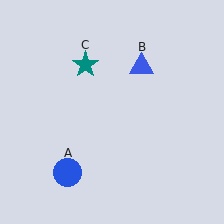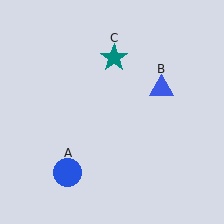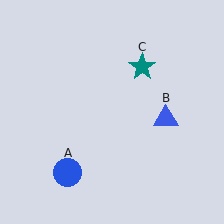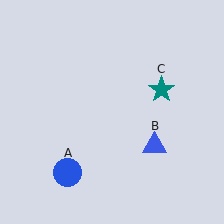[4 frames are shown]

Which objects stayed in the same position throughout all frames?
Blue circle (object A) remained stationary.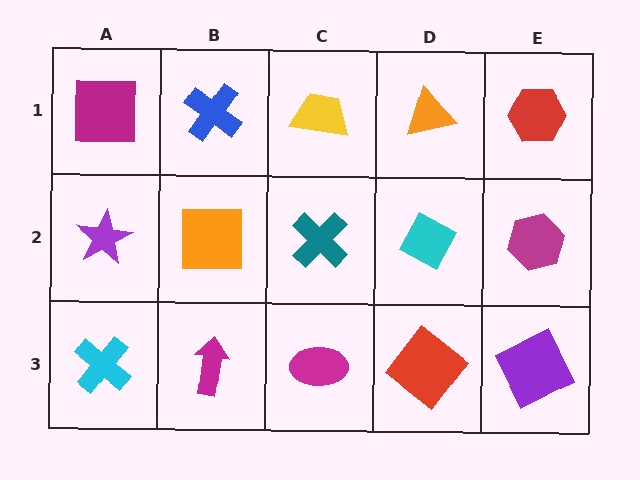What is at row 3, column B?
A magenta arrow.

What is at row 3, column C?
A magenta ellipse.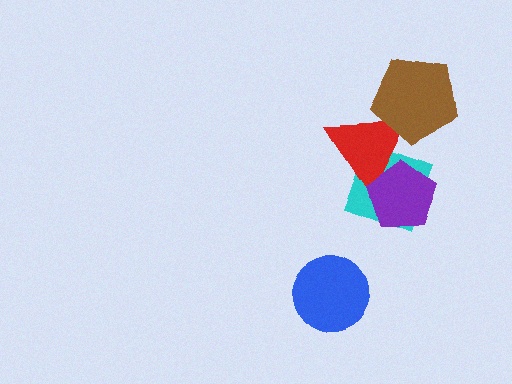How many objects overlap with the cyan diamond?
2 objects overlap with the cyan diamond.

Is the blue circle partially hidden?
No, no other shape covers it.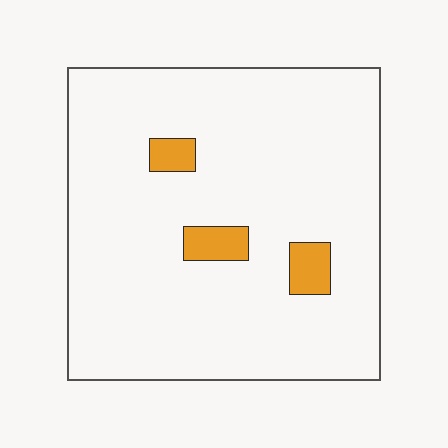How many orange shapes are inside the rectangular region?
3.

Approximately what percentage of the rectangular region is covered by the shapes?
Approximately 5%.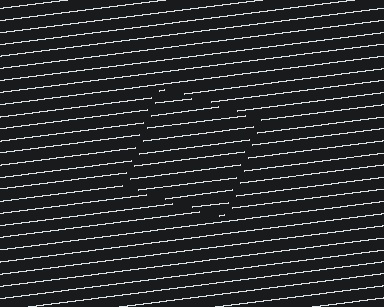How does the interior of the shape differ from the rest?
The interior of the shape contains the same grating, shifted by half a period — the contour is defined by the phase discontinuity where line-ends from the inner and outer gratings abut.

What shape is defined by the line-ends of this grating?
An illusory square. The interior of the shape contains the same grating, shifted by half a period — the contour is defined by the phase discontinuity where line-ends from the inner and outer gratings abut.